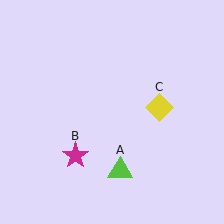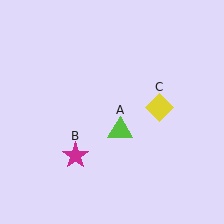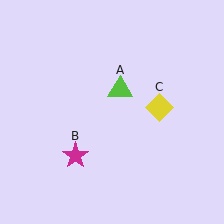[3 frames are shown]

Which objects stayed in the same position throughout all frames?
Magenta star (object B) and yellow diamond (object C) remained stationary.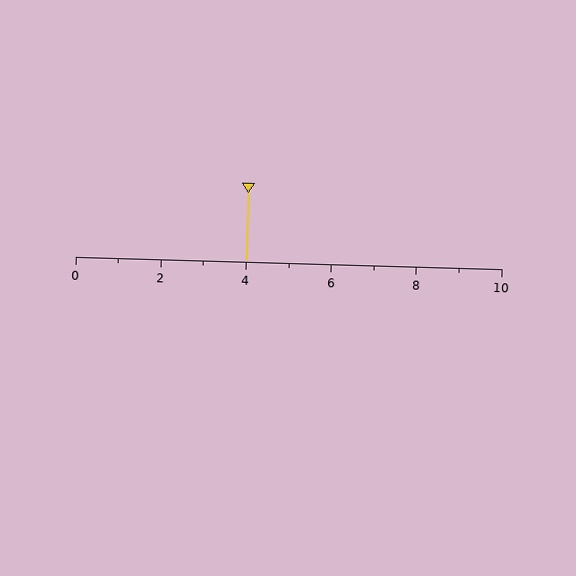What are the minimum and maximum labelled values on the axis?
The axis runs from 0 to 10.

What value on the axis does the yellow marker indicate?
The marker indicates approximately 4.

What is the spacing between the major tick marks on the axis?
The major ticks are spaced 2 apart.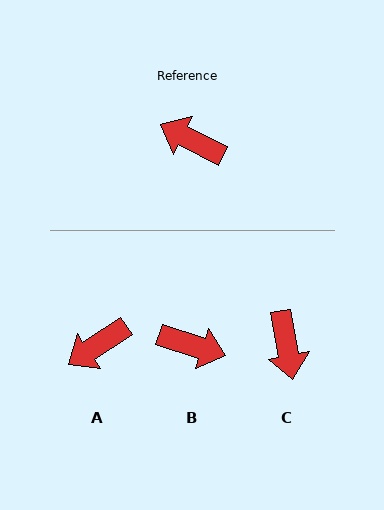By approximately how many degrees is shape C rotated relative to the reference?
Approximately 127 degrees counter-clockwise.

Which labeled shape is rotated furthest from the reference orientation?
B, about 171 degrees away.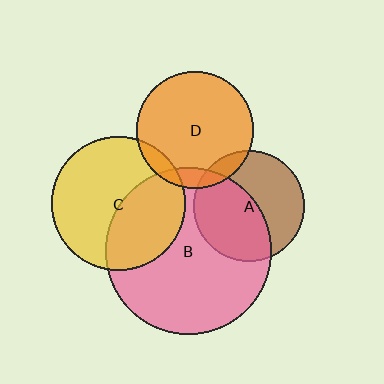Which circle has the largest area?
Circle B (pink).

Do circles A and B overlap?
Yes.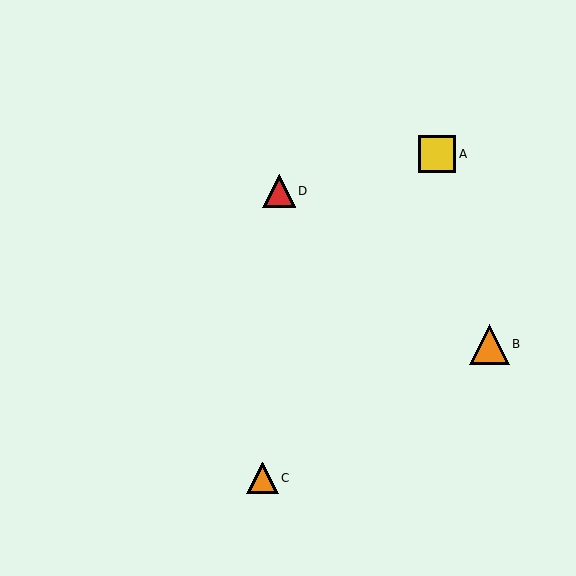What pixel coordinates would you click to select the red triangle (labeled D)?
Click at (279, 191) to select the red triangle D.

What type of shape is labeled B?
Shape B is an orange triangle.